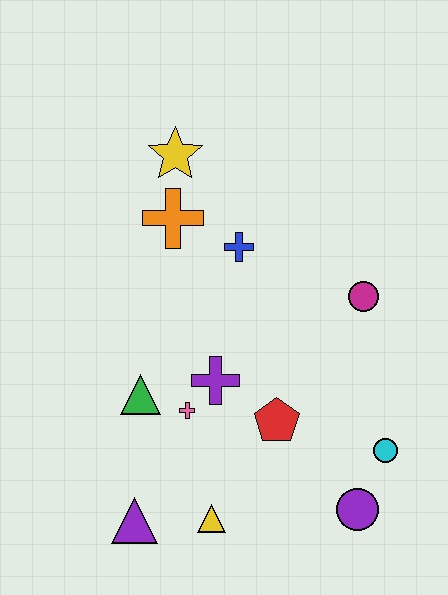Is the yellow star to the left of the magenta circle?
Yes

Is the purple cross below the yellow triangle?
No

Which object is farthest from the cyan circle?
The yellow star is farthest from the cyan circle.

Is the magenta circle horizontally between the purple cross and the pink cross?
No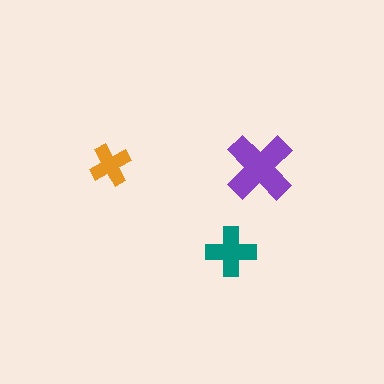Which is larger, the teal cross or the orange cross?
The teal one.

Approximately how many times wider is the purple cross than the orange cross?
About 1.5 times wider.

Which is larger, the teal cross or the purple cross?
The purple one.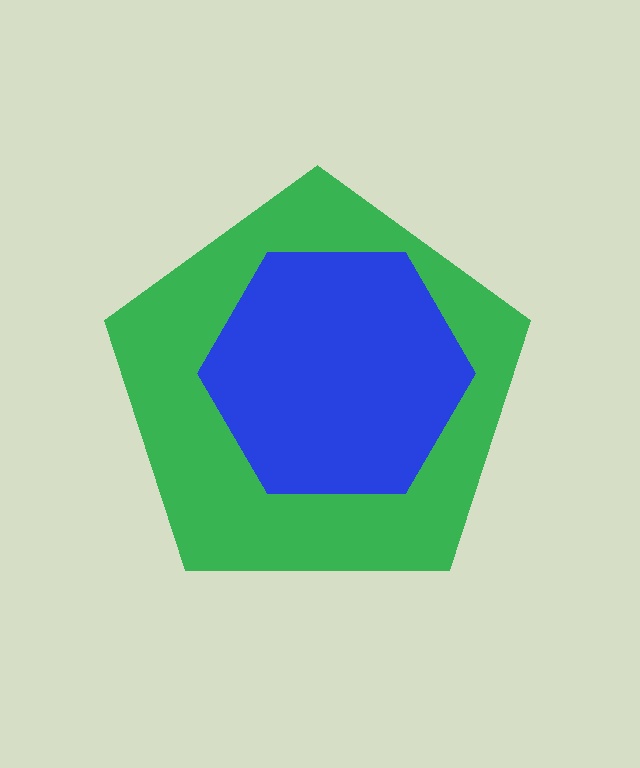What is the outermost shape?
The green pentagon.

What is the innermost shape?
The blue hexagon.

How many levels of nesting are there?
2.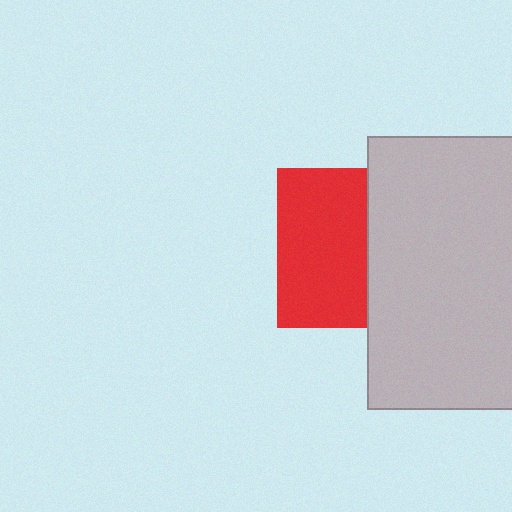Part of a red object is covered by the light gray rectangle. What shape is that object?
It is a square.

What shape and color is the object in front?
The object in front is a light gray rectangle.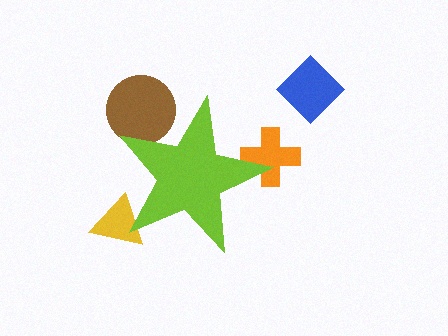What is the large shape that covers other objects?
A lime star.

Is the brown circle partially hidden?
Yes, the brown circle is partially hidden behind the lime star.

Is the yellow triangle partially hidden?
Yes, the yellow triangle is partially hidden behind the lime star.